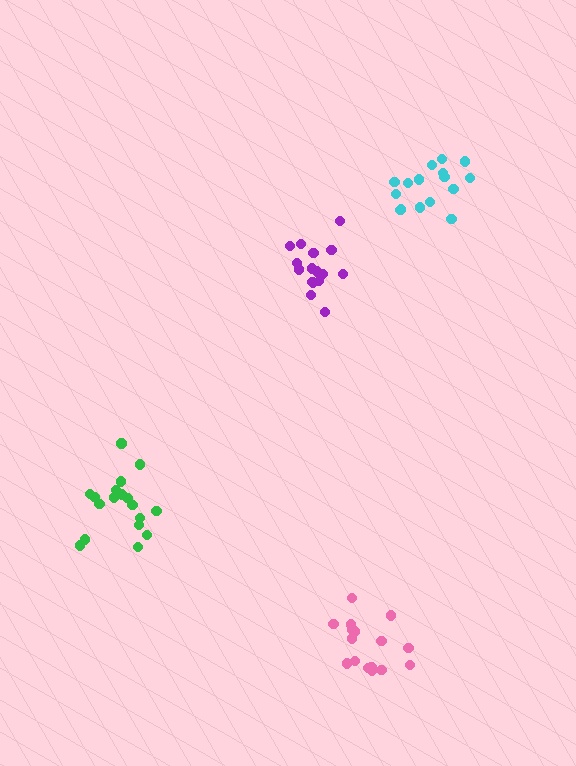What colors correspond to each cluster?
The clusters are colored: cyan, purple, pink, green.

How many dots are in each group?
Group 1: 16 dots, Group 2: 16 dots, Group 3: 16 dots, Group 4: 18 dots (66 total).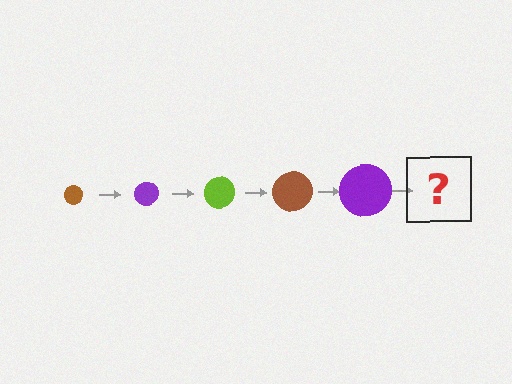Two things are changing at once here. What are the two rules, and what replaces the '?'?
The two rules are that the circle grows larger each step and the color cycles through brown, purple, and lime. The '?' should be a lime circle, larger than the previous one.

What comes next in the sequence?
The next element should be a lime circle, larger than the previous one.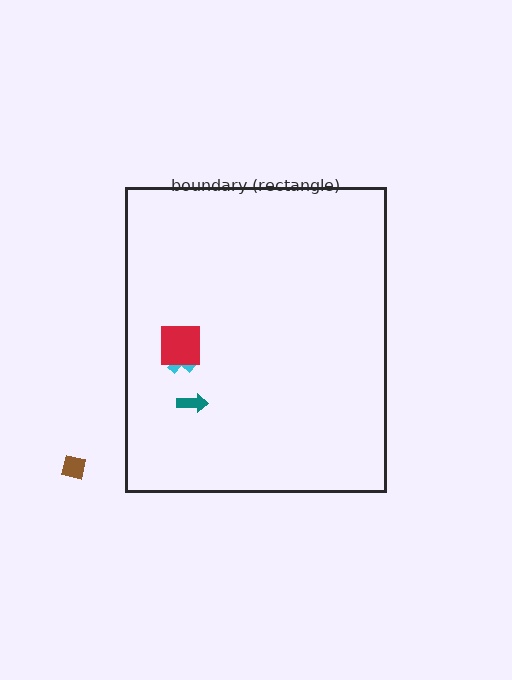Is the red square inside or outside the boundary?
Inside.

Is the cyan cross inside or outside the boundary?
Inside.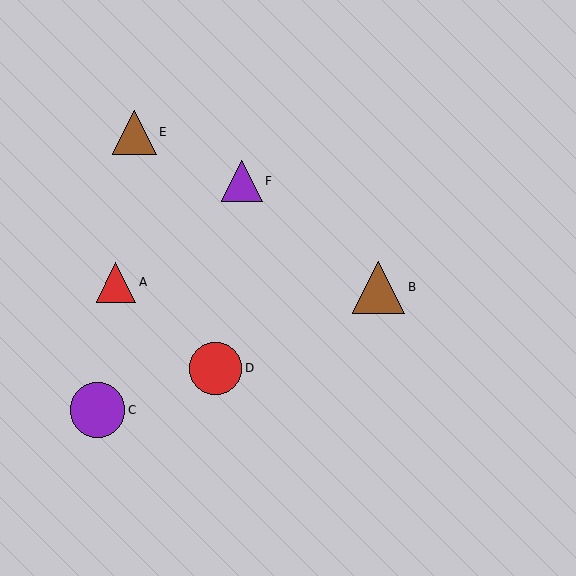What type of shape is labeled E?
Shape E is a brown triangle.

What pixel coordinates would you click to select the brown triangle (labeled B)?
Click at (378, 287) to select the brown triangle B.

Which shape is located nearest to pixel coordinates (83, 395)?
The purple circle (labeled C) at (97, 410) is nearest to that location.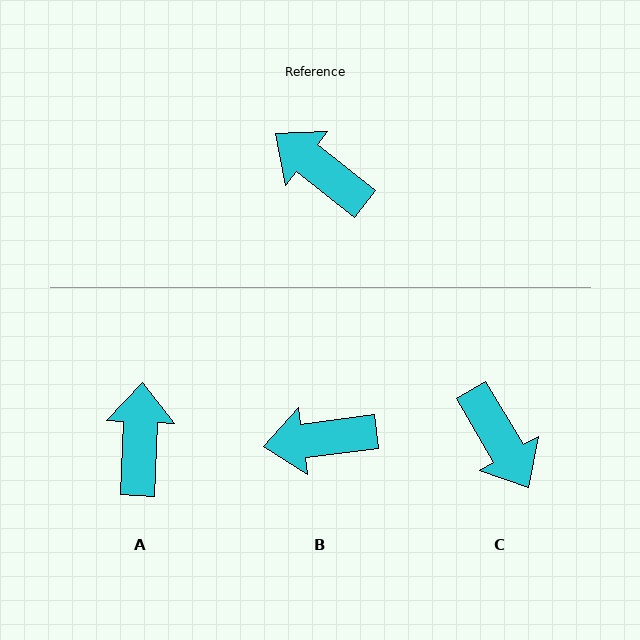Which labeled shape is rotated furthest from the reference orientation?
C, about 158 degrees away.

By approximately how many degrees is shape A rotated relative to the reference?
Approximately 55 degrees clockwise.